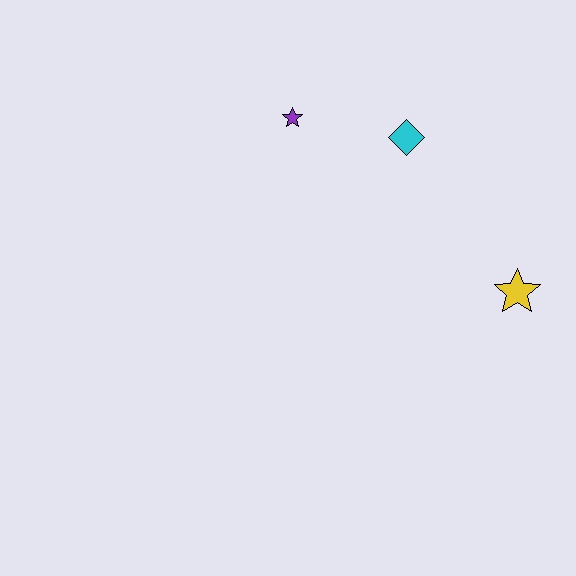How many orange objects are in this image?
There are no orange objects.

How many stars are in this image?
There are 2 stars.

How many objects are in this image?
There are 3 objects.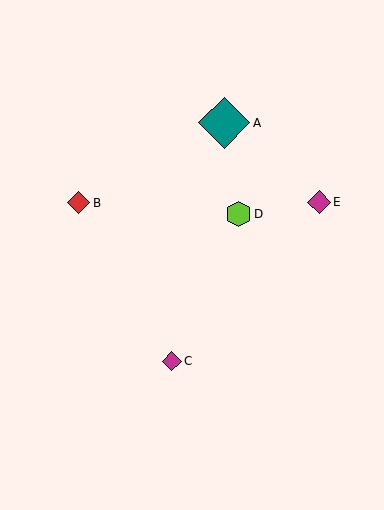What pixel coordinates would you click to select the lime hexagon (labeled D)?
Click at (238, 214) to select the lime hexagon D.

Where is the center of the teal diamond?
The center of the teal diamond is at (224, 123).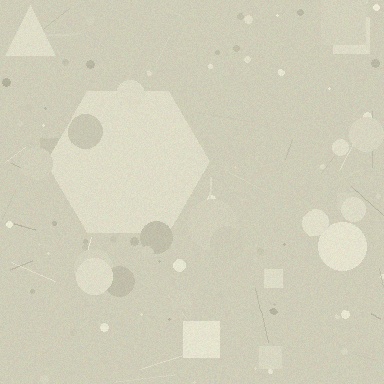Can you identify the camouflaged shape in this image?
The camouflaged shape is a hexagon.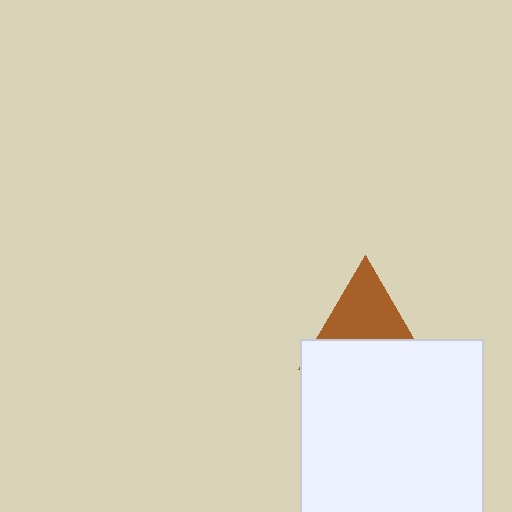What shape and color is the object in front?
The object in front is a white square.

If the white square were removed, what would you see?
You would see the complete brown triangle.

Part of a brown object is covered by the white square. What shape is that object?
It is a triangle.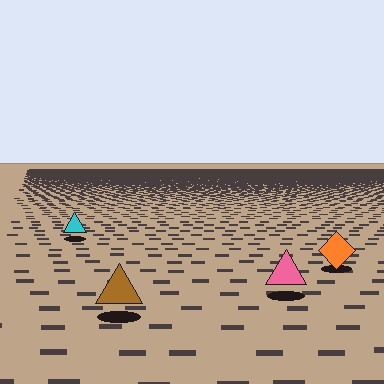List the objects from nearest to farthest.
From nearest to farthest: the brown triangle, the pink triangle, the orange diamond, the cyan triangle.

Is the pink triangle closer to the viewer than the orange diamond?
Yes. The pink triangle is closer — you can tell from the texture gradient: the ground texture is coarser near it.